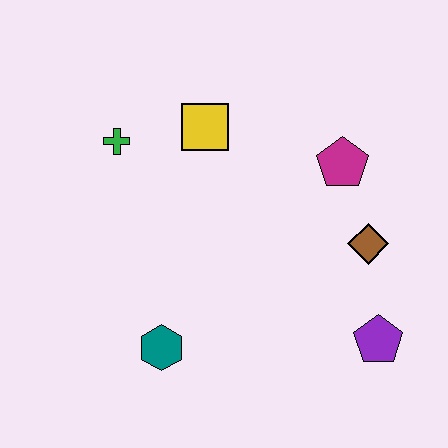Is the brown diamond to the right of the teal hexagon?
Yes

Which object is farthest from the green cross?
The purple pentagon is farthest from the green cross.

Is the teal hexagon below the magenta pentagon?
Yes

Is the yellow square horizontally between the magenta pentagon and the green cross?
Yes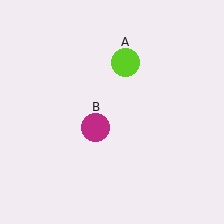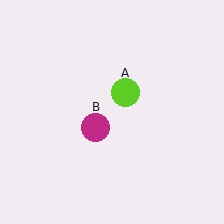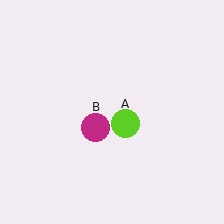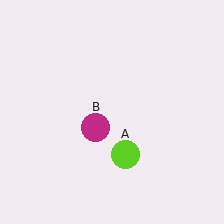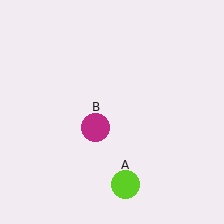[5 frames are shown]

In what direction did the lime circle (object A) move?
The lime circle (object A) moved down.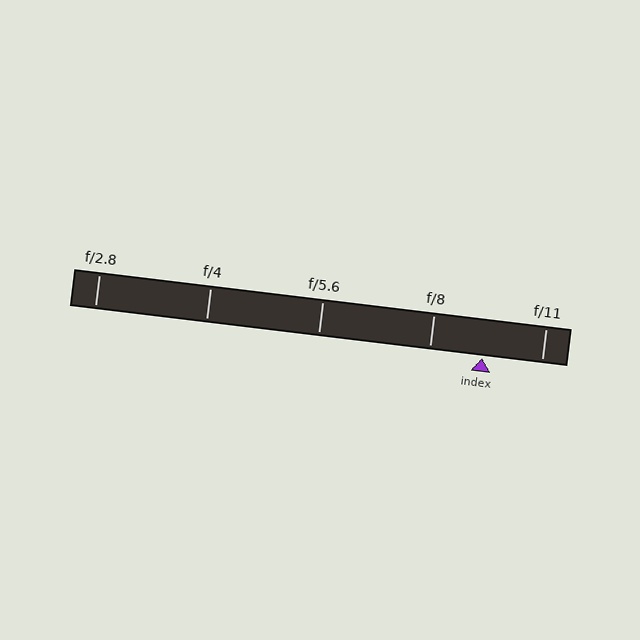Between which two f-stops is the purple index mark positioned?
The index mark is between f/8 and f/11.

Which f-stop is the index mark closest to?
The index mark is closest to f/8.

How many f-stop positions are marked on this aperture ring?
There are 5 f-stop positions marked.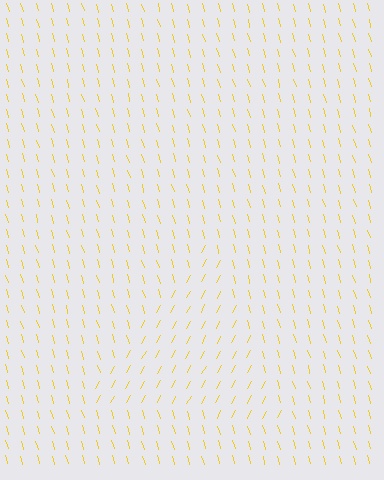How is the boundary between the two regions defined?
The boundary is defined purely by a change in line orientation (approximately 45 degrees difference). All lines are the same color and thickness.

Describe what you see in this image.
The image is filled with small yellow line segments. A triangle region in the image has lines oriented differently from the surrounding lines, creating a visible texture boundary.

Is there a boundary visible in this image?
Yes, there is a texture boundary formed by a change in line orientation.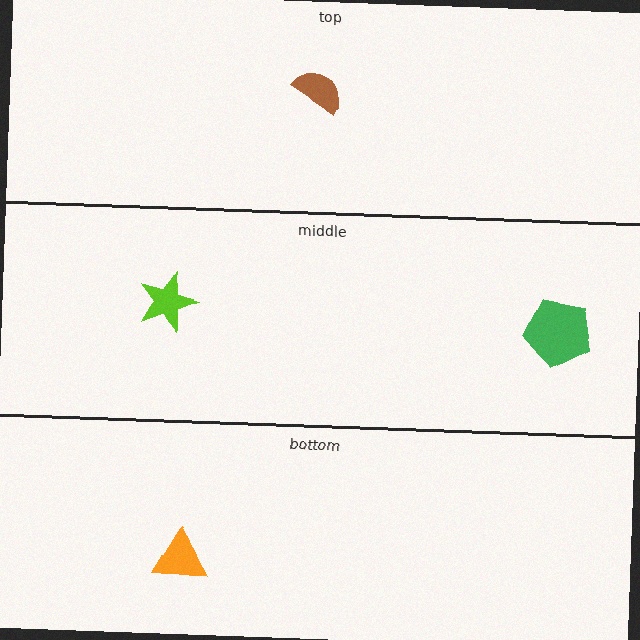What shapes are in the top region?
The brown semicircle.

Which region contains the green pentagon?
The middle region.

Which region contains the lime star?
The middle region.